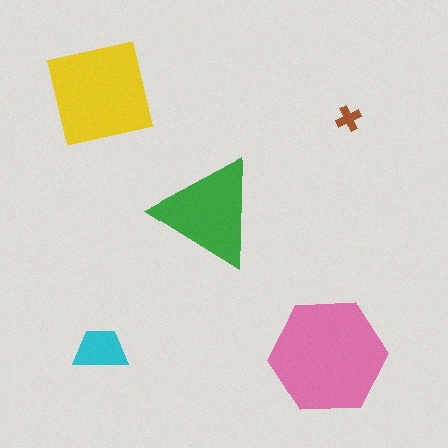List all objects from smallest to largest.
The brown cross, the cyan trapezoid, the green triangle, the yellow square, the pink hexagon.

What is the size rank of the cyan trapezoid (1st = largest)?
4th.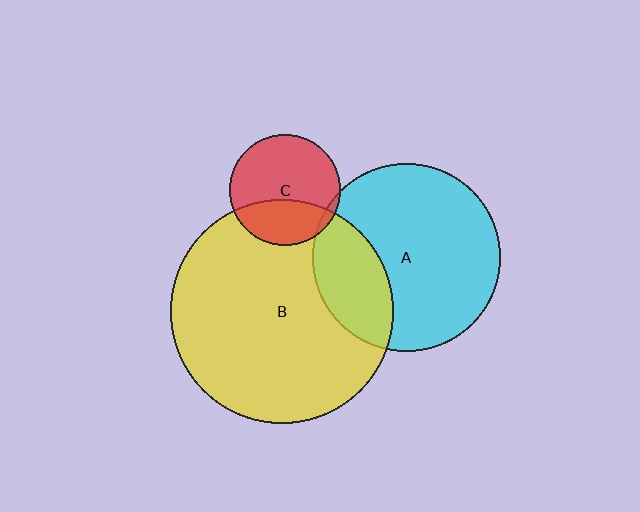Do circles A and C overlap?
Yes.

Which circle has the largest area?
Circle B (yellow).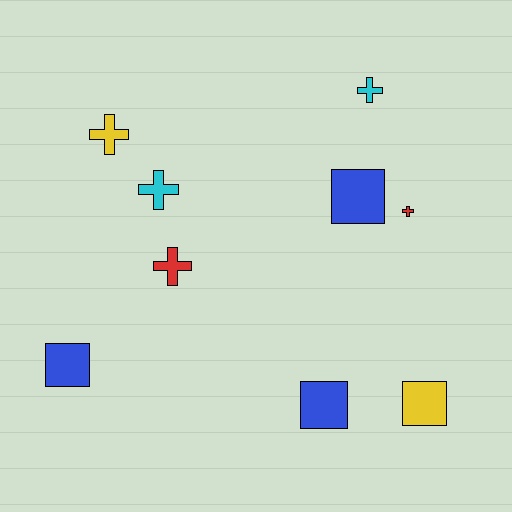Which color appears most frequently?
Blue, with 3 objects.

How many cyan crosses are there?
There are 2 cyan crosses.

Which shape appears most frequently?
Cross, with 5 objects.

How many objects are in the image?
There are 9 objects.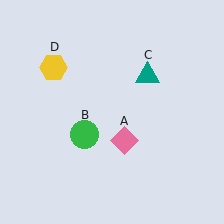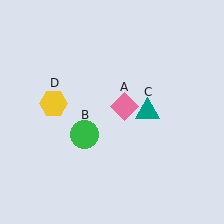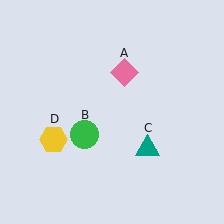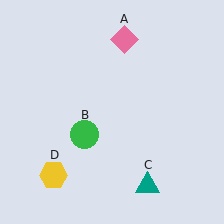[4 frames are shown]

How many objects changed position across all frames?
3 objects changed position: pink diamond (object A), teal triangle (object C), yellow hexagon (object D).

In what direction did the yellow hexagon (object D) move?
The yellow hexagon (object D) moved down.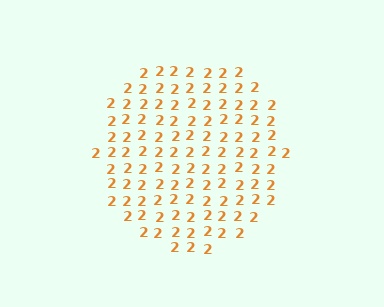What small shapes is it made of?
It is made of small digit 2's.